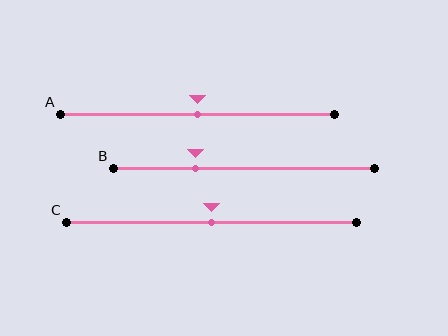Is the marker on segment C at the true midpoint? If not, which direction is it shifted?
Yes, the marker on segment C is at the true midpoint.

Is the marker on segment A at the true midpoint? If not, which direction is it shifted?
Yes, the marker on segment A is at the true midpoint.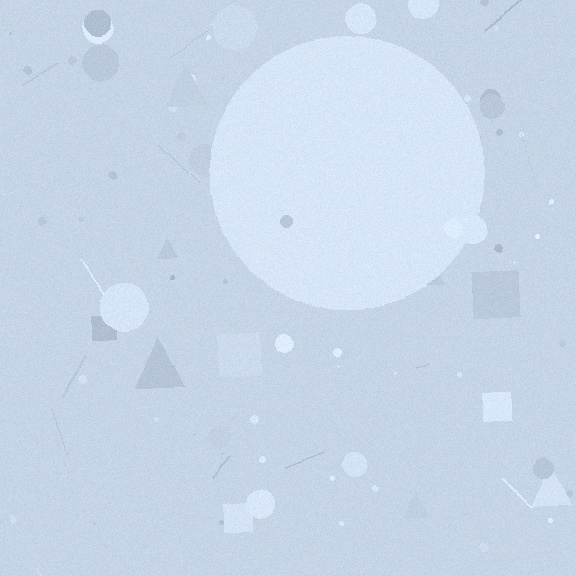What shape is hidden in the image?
A circle is hidden in the image.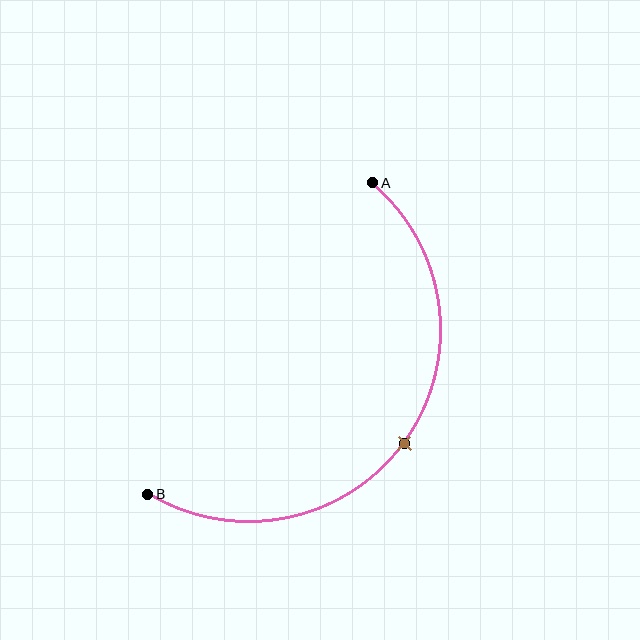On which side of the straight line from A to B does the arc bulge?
The arc bulges below and to the right of the straight line connecting A and B.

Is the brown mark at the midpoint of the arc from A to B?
Yes. The brown mark lies on the arc at equal arc-length from both A and B — it is the arc midpoint.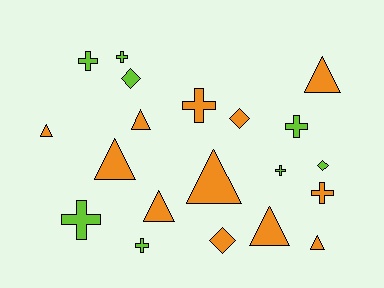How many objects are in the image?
There are 20 objects.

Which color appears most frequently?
Orange, with 12 objects.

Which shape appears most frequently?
Cross, with 8 objects.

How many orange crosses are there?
There are 2 orange crosses.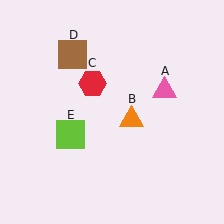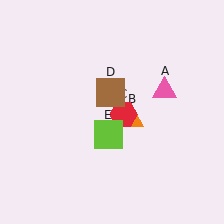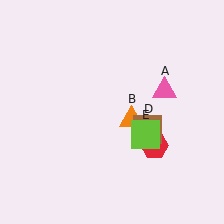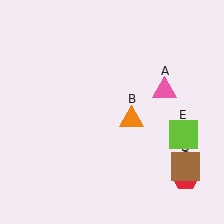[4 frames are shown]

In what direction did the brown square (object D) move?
The brown square (object D) moved down and to the right.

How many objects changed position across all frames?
3 objects changed position: red hexagon (object C), brown square (object D), lime square (object E).